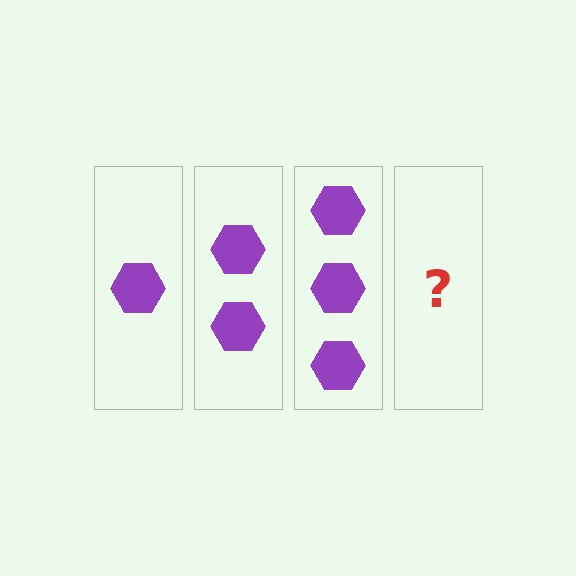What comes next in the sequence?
The next element should be 4 hexagons.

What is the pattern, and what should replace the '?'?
The pattern is that each step adds one more hexagon. The '?' should be 4 hexagons.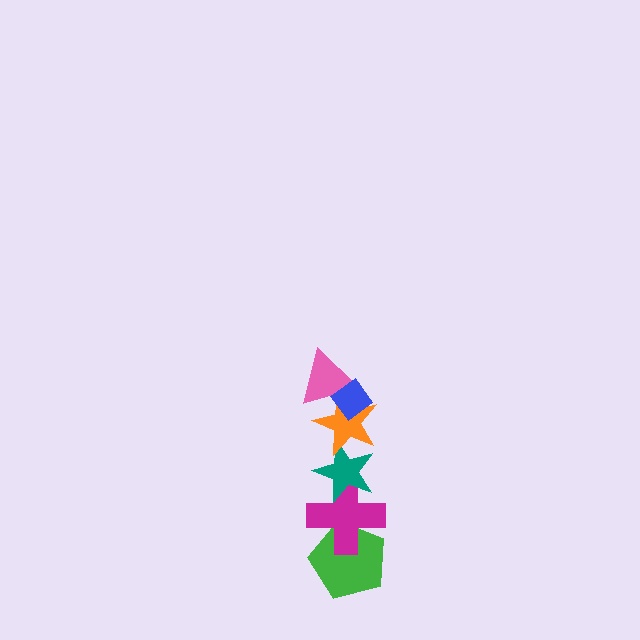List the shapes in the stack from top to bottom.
From top to bottom: the blue diamond, the pink triangle, the orange star, the teal star, the magenta cross, the green pentagon.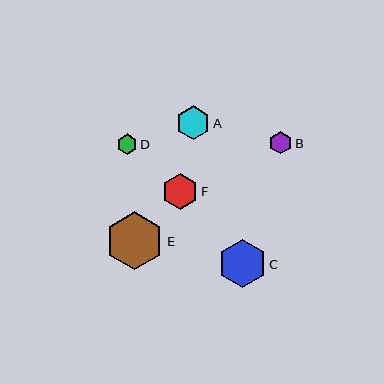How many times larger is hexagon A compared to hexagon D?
Hexagon A is approximately 1.6 times the size of hexagon D.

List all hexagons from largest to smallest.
From largest to smallest: E, C, F, A, B, D.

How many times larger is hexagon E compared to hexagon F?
Hexagon E is approximately 1.6 times the size of hexagon F.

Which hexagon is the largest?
Hexagon E is the largest with a size of approximately 58 pixels.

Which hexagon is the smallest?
Hexagon D is the smallest with a size of approximately 21 pixels.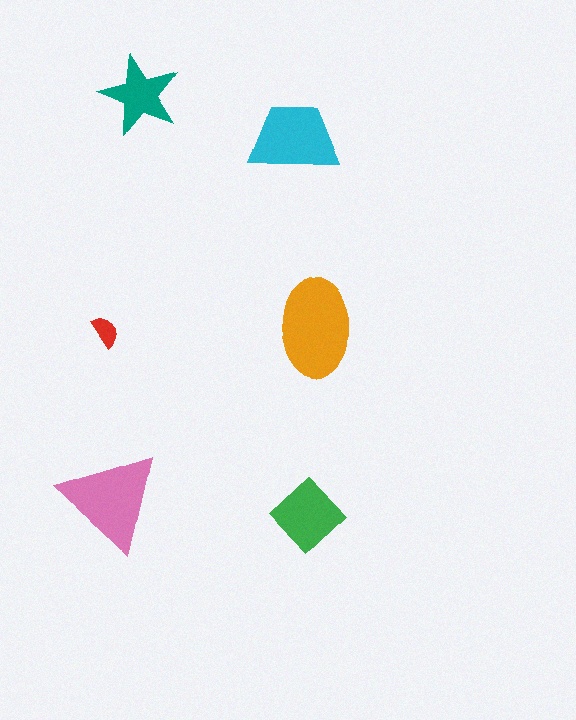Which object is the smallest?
The red semicircle.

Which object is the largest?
The orange ellipse.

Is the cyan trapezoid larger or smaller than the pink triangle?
Smaller.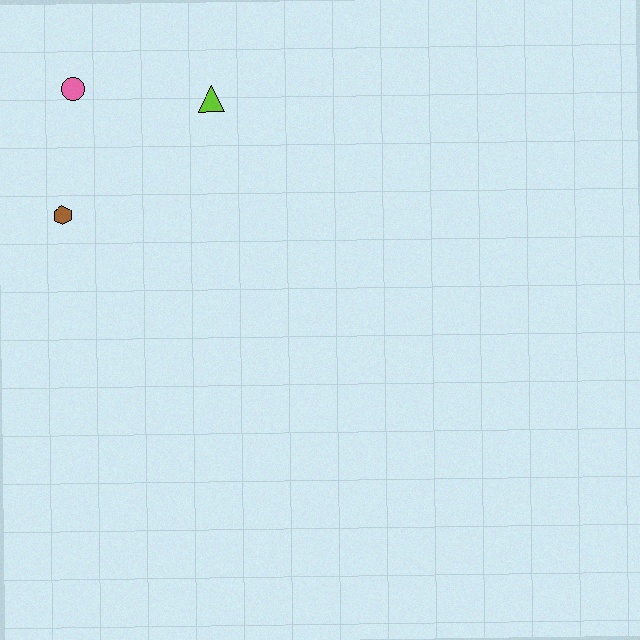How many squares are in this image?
There are no squares.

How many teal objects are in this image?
There are no teal objects.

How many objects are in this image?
There are 3 objects.